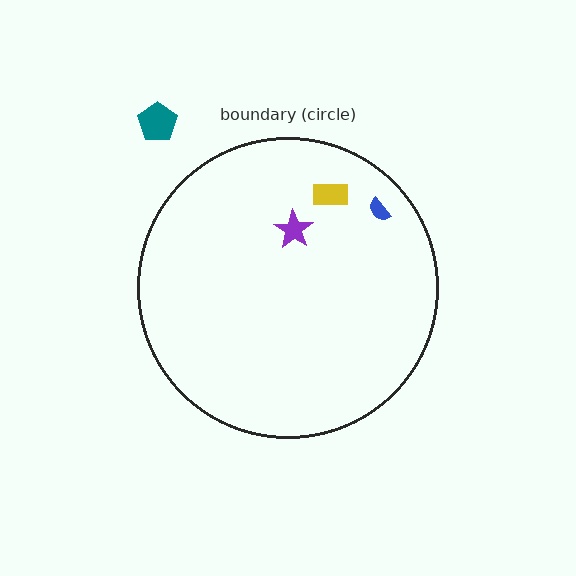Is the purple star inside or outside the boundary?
Inside.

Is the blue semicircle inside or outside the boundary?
Inside.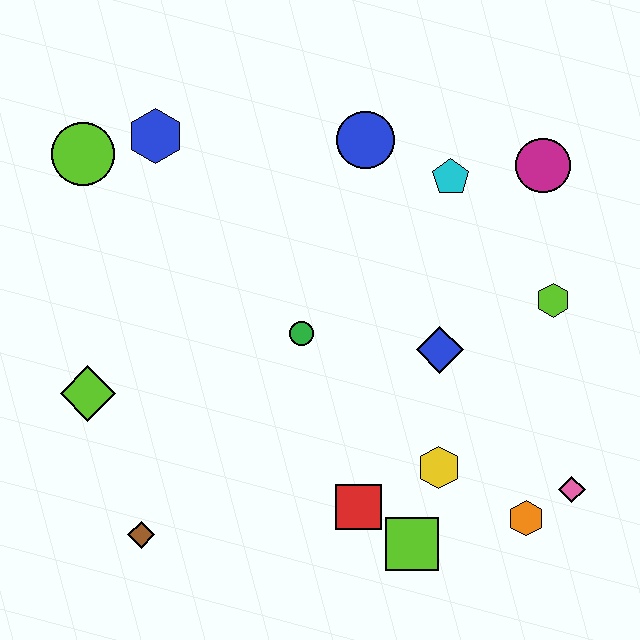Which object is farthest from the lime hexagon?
The lime circle is farthest from the lime hexagon.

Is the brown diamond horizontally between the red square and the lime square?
No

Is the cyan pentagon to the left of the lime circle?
No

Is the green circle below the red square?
No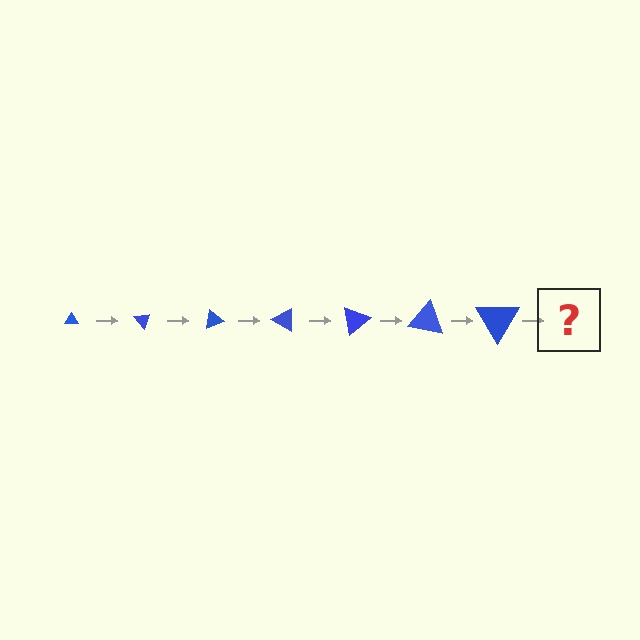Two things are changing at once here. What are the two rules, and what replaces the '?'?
The two rules are that the triangle grows larger each step and it rotates 50 degrees each step. The '?' should be a triangle, larger than the previous one and rotated 350 degrees from the start.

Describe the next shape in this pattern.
It should be a triangle, larger than the previous one and rotated 350 degrees from the start.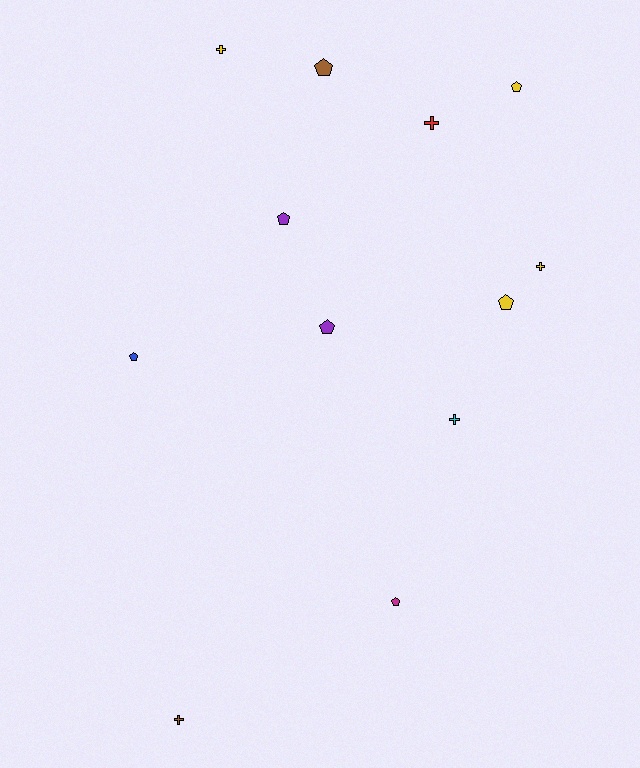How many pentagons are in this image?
There are 7 pentagons.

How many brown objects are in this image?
There are 2 brown objects.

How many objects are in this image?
There are 12 objects.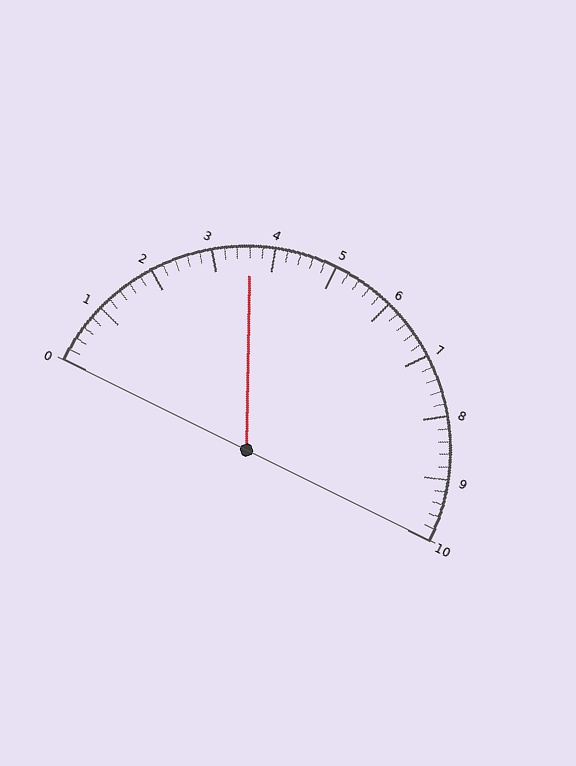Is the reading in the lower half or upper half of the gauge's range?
The reading is in the lower half of the range (0 to 10).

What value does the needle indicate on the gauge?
The needle indicates approximately 3.6.